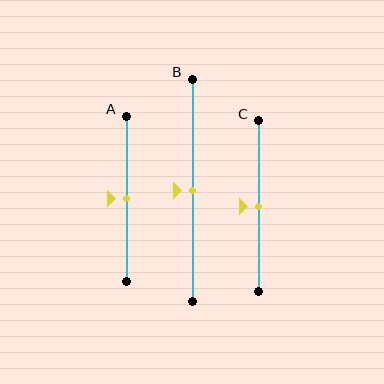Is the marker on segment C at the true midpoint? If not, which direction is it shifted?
Yes, the marker on segment C is at the true midpoint.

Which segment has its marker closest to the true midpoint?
Segment A has its marker closest to the true midpoint.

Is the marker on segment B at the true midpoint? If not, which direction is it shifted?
Yes, the marker on segment B is at the true midpoint.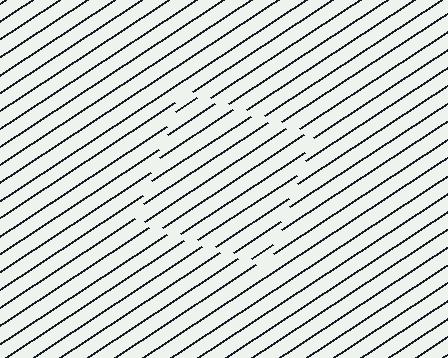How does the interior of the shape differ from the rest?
The interior of the shape contains the same grating, shifted by half a period — the contour is defined by the phase discontinuity where line-ends from the inner and outer gratings abut.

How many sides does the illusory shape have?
4 sides — the line-ends trace a square.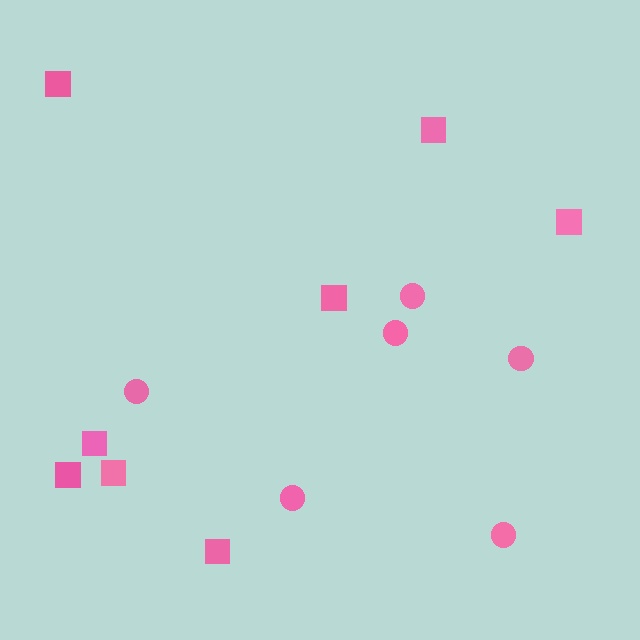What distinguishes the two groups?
There are 2 groups: one group of circles (6) and one group of squares (8).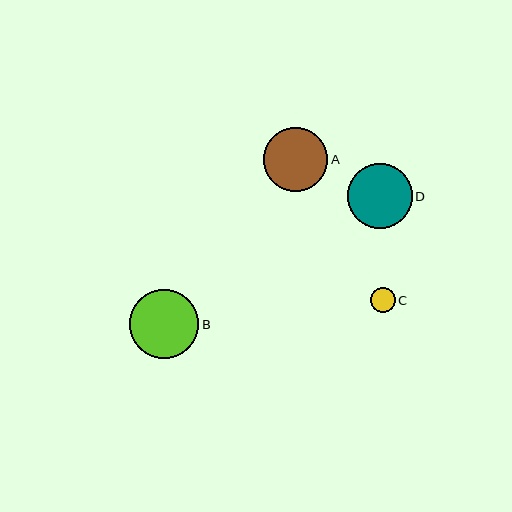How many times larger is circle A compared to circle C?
Circle A is approximately 2.6 times the size of circle C.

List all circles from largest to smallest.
From largest to smallest: B, D, A, C.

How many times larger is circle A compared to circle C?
Circle A is approximately 2.6 times the size of circle C.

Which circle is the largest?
Circle B is the largest with a size of approximately 69 pixels.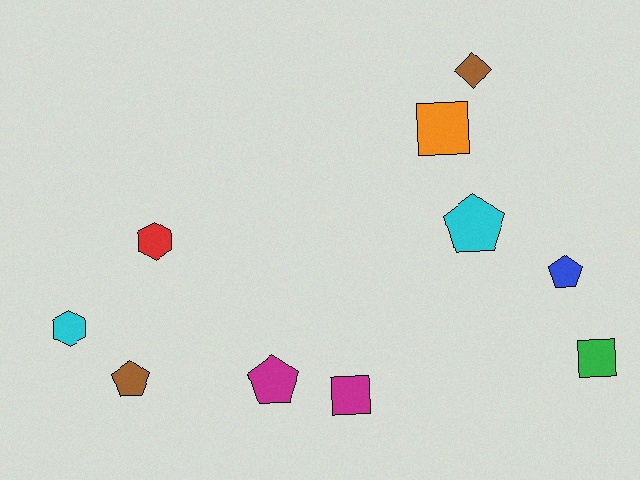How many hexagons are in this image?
There are 2 hexagons.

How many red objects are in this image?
There is 1 red object.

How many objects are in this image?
There are 10 objects.